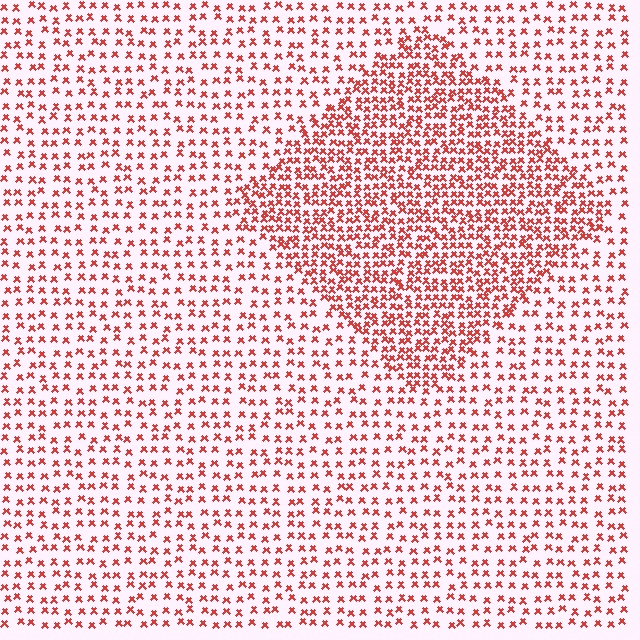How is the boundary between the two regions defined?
The boundary is defined by a change in element density (approximately 2.0x ratio). All elements are the same color, size, and shape.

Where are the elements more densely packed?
The elements are more densely packed inside the diamond boundary.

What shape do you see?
I see a diamond.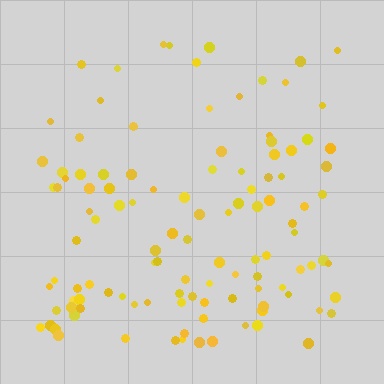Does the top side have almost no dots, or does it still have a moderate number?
Still a moderate number, just noticeably fewer than the bottom.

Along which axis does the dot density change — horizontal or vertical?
Vertical.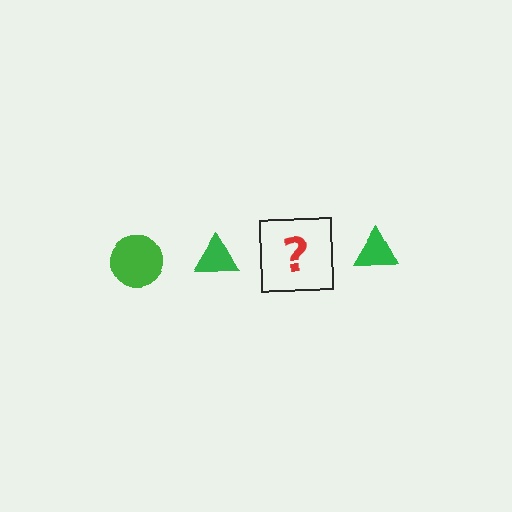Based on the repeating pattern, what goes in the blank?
The blank should be a green circle.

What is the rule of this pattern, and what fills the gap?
The rule is that the pattern cycles through circle, triangle shapes in green. The gap should be filled with a green circle.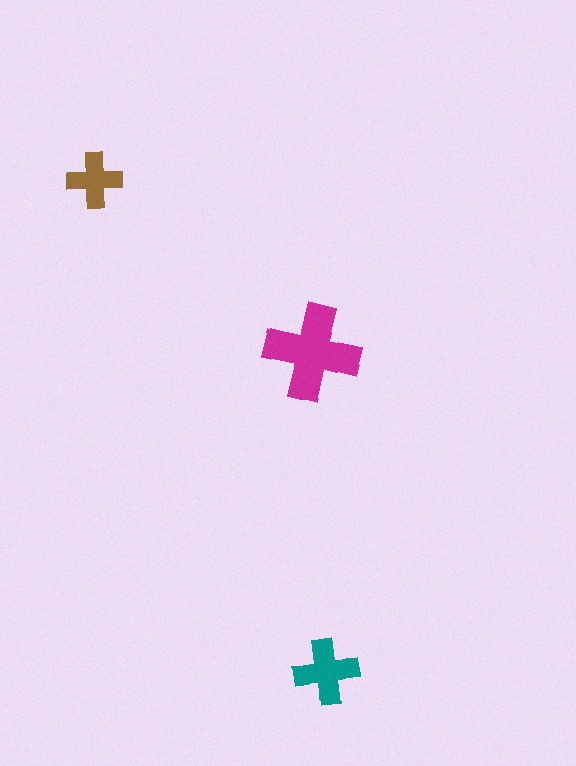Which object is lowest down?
The teal cross is bottommost.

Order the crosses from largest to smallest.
the magenta one, the teal one, the brown one.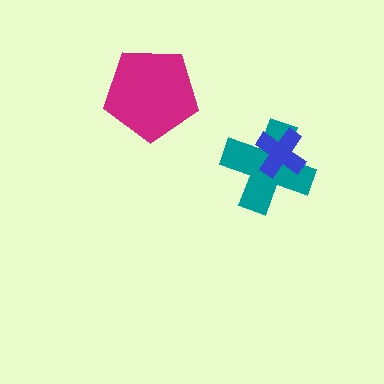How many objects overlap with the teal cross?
1 object overlaps with the teal cross.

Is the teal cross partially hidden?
Yes, it is partially covered by another shape.